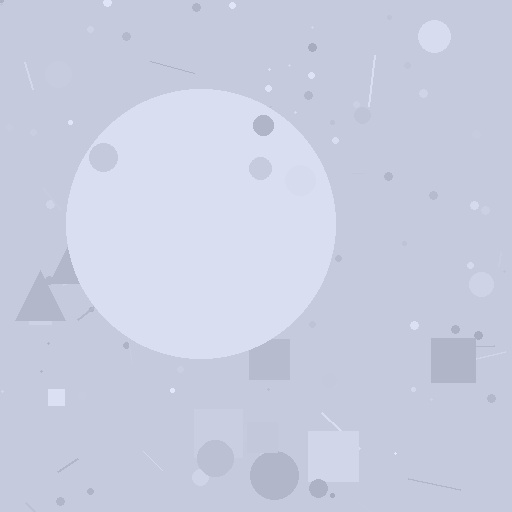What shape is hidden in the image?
A circle is hidden in the image.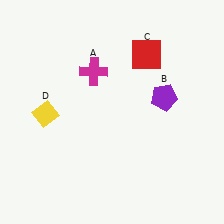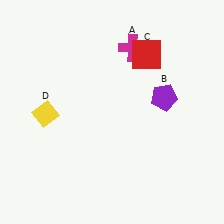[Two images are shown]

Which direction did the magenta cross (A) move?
The magenta cross (A) moved right.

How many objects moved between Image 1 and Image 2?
1 object moved between the two images.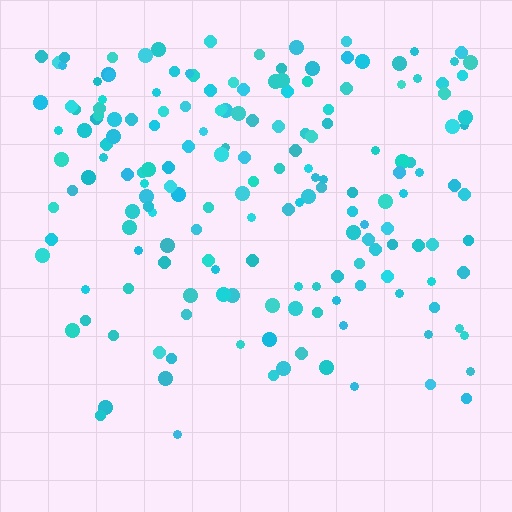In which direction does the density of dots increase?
From bottom to top, with the top side densest.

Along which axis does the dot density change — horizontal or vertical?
Vertical.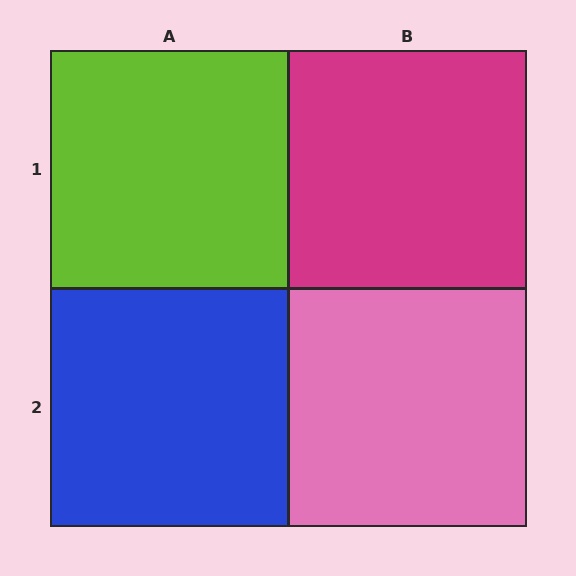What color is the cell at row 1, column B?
Magenta.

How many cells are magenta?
1 cell is magenta.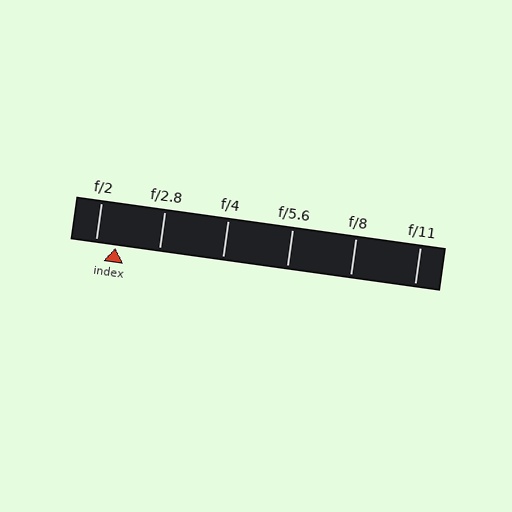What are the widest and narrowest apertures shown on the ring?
The widest aperture shown is f/2 and the narrowest is f/11.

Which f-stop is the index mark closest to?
The index mark is closest to f/2.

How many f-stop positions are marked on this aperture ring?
There are 6 f-stop positions marked.